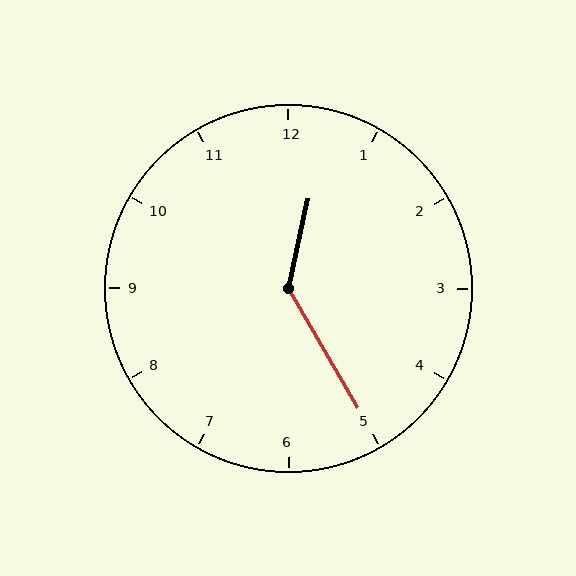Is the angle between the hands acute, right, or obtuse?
It is obtuse.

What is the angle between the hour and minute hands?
Approximately 138 degrees.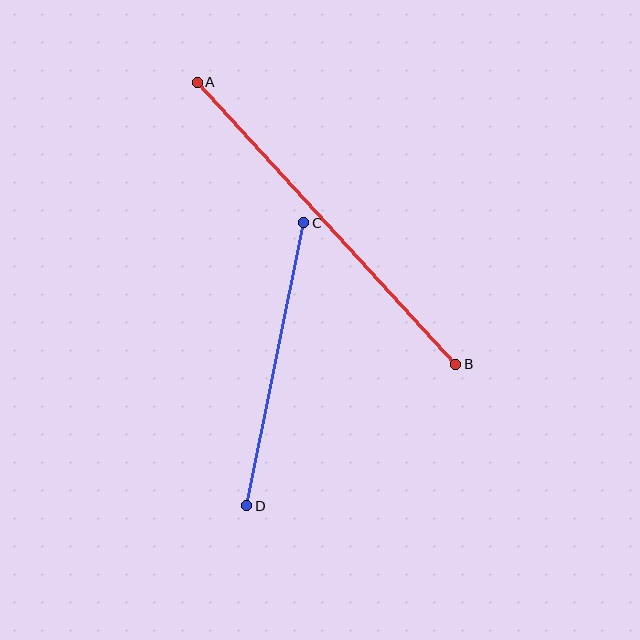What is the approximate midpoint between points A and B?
The midpoint is at approximately (326, 223) pixels.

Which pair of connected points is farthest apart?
Points A and B are farthest apart.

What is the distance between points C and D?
The distance is approximately 289 pixels.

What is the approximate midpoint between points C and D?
The midpoint is at approximately (275, 364) pixels.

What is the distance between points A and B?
The distance is approximately 383 pixels.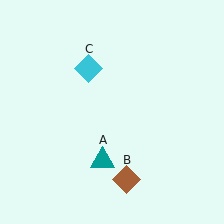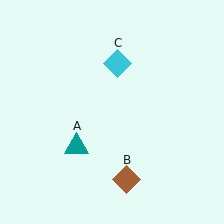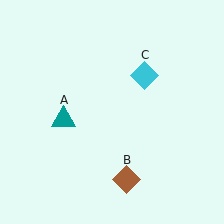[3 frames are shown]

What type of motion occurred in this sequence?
The teal triangle (object A), cyan diamond (object C) rotated clockwise around the center of the scene.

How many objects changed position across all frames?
2 objects changed position: teal triangle (object A), cyan diamond (object C).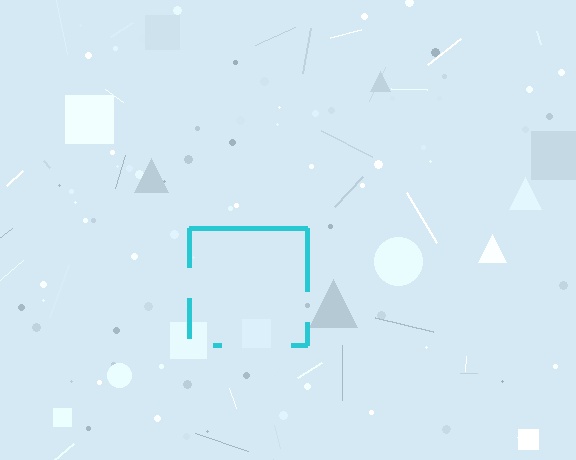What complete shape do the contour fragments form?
The contour fragments form a square.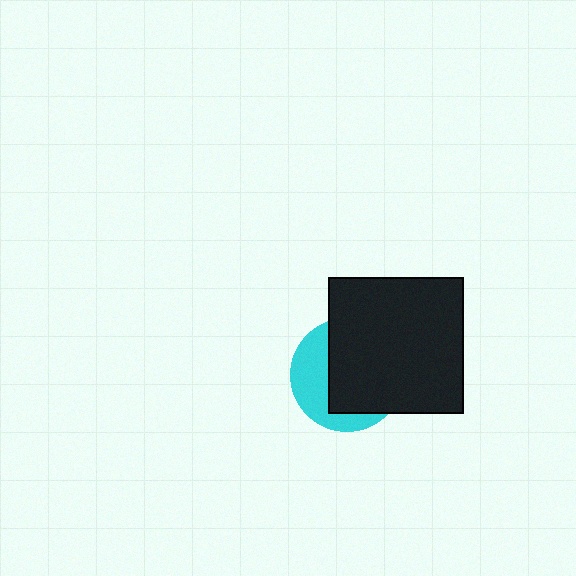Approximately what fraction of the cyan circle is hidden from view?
Roughly 63% of the cyan circle is hidden behind the black square.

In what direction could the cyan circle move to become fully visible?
The cyan circle could move left. That would shift it out from behind the black square entirely.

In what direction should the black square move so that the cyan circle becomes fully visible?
The black square should move right. That is the shortest direction to clear the overlap and leave the cyan circle fully visible.